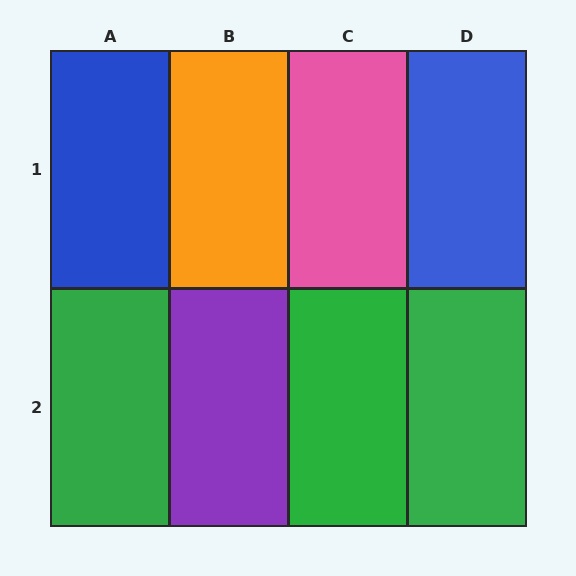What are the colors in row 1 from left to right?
Blue, orange, pink, blue.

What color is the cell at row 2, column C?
Green.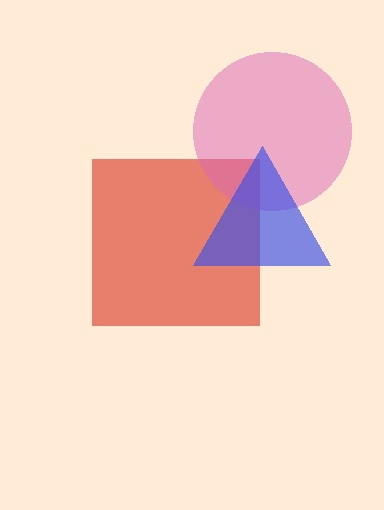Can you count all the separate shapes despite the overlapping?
Yes, there are 3 separate shapes.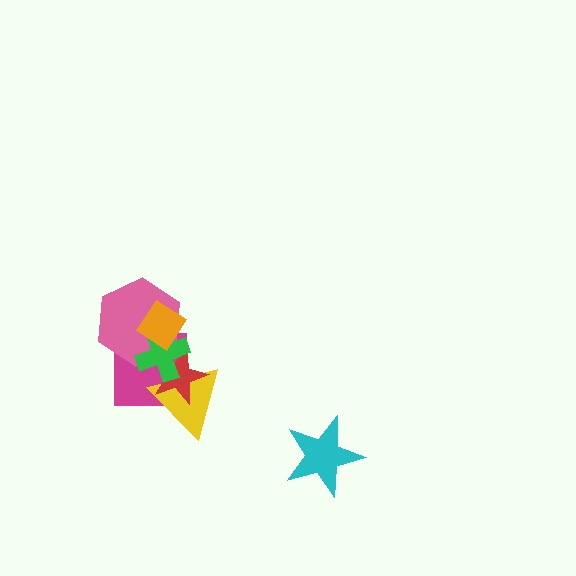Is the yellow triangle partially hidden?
Yes, it is partially covered by another shape.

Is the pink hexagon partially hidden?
Yes, it is partially covered by another shape.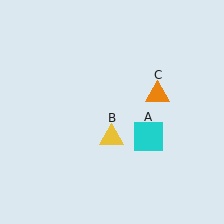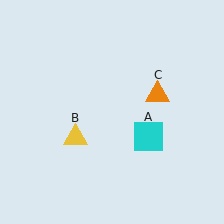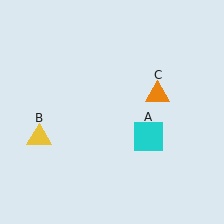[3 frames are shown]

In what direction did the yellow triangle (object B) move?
The yellow triangle (object B) moved left.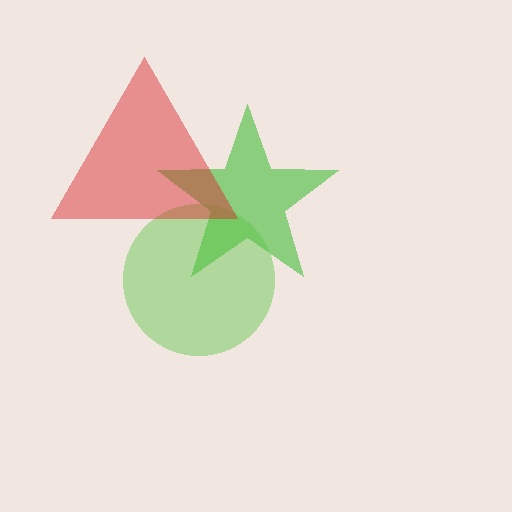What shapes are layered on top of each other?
The layered shapes are: a green star, a lime circle, a red triangle.